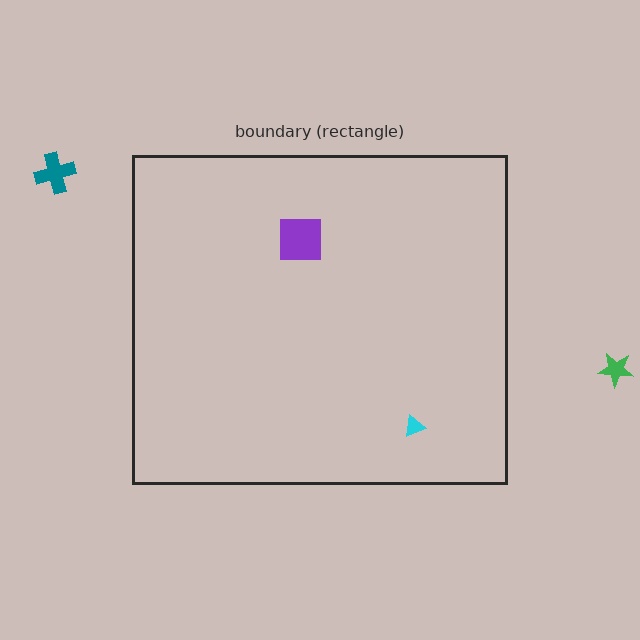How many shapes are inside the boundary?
2 inside, 2 outside.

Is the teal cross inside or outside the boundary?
Outside.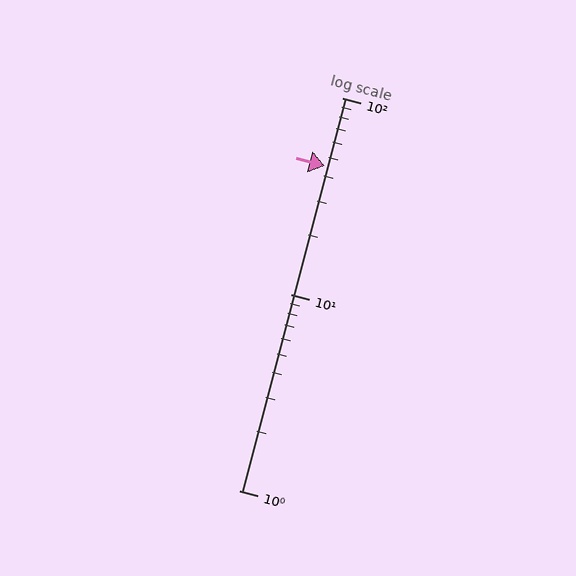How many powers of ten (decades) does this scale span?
The scale spans 2 decades, from 1 to 100.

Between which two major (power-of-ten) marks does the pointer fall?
The pointer is between 10 and 100.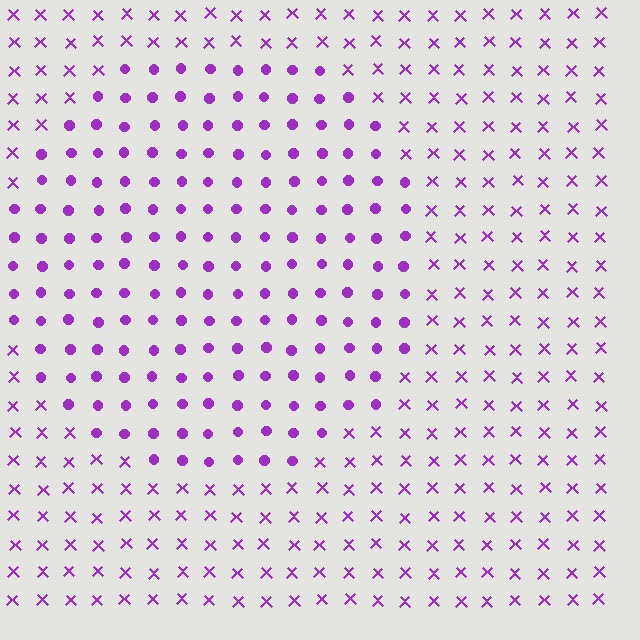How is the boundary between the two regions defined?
The boundary is defined by a change in element shape: circles inside vs. X marks outside. All elements share the same color and spacing.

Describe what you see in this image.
The image is filled with small purple elements arranged in a uniform grid. A circle-shaped region contains circles, while the surrounding area contains X marks. The boundary is defined purely by the change in element shape.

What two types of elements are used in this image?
The image uses circles inside the circle region and X marks outside it.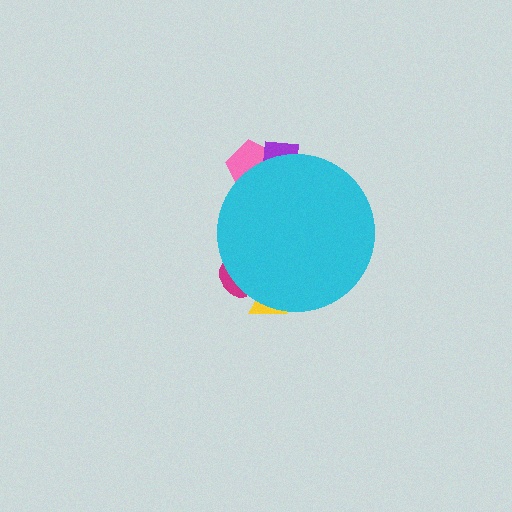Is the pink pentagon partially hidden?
Yes, the pink pentagon is partially hidden behind the cyan circle.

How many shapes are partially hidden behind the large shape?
4 shapes are partially hidden.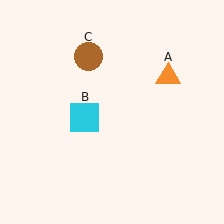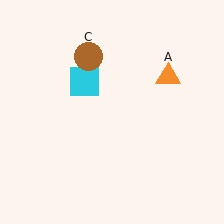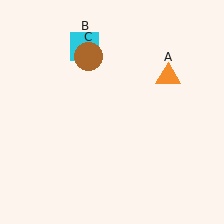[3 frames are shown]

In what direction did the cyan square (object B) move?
The cyan square (object B) moved up.